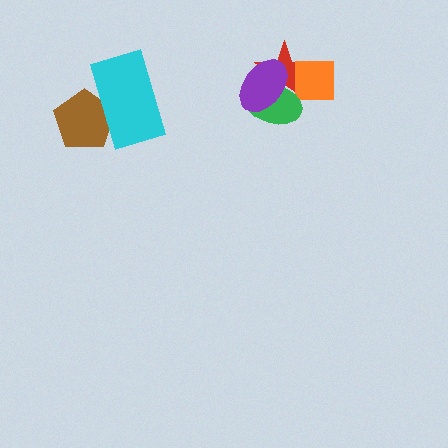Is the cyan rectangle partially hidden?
No, no other shape covers it.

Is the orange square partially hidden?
Yes, it is partially covered by another shape.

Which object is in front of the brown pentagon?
The cyan rectangle is in front of the brown pentagon.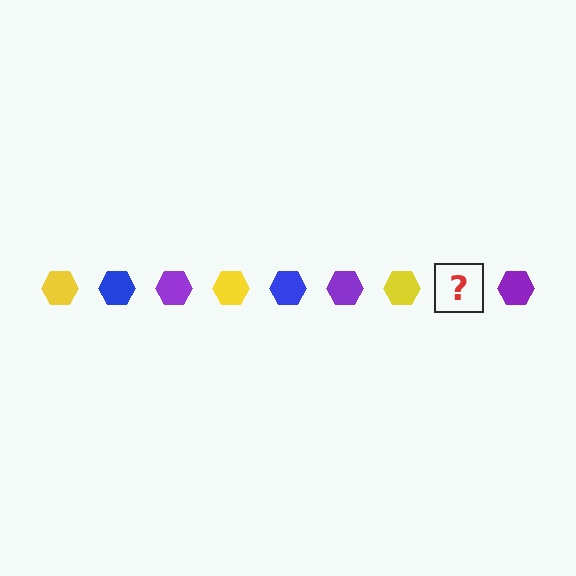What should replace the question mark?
The question mark should be replaced with a blue hexagon.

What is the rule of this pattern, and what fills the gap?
The rule is that the pattern cycles through yellow, blue, purple hexagons. The gap should be filled with a blue hexagon.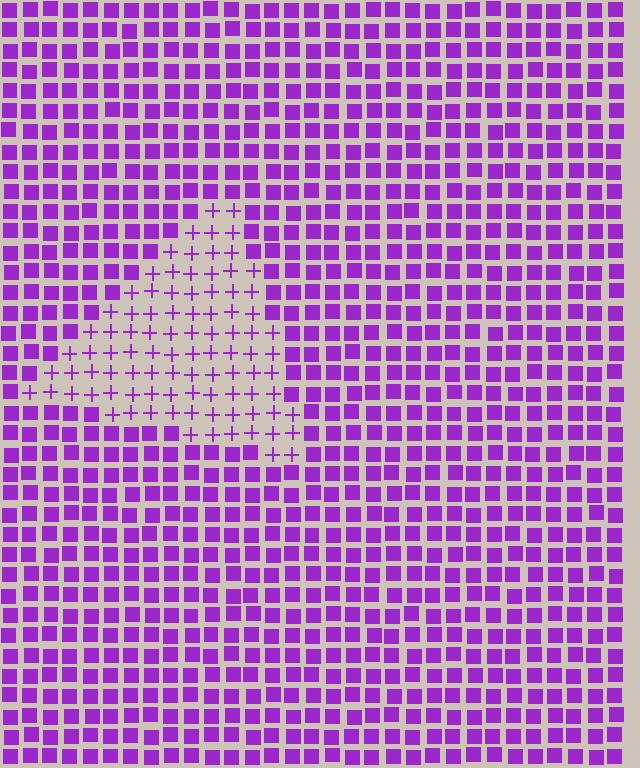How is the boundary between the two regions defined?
The boundary is defined by a change in element shape: plus signs inside vs. squares outside. All elements share the same color and spacing.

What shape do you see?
I see a triangle.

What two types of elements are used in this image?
The image uses plus signs inside the triangle region and squares outside it.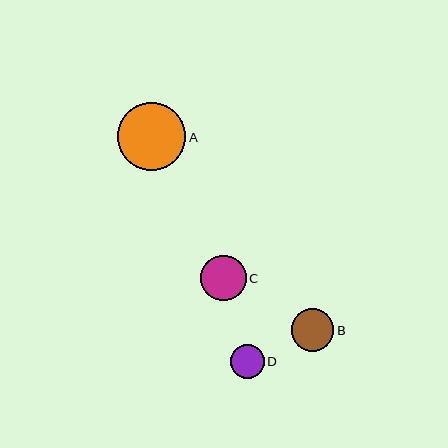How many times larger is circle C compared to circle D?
Circle C is approximately 1.3 times the size of circle D.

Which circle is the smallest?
Circle D is the smallest with a size of approximately 34 pixels.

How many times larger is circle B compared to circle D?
Circle B is approximately 1.3 times the size of circle D.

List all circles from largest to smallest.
From largest to smallest: A, C, B, D.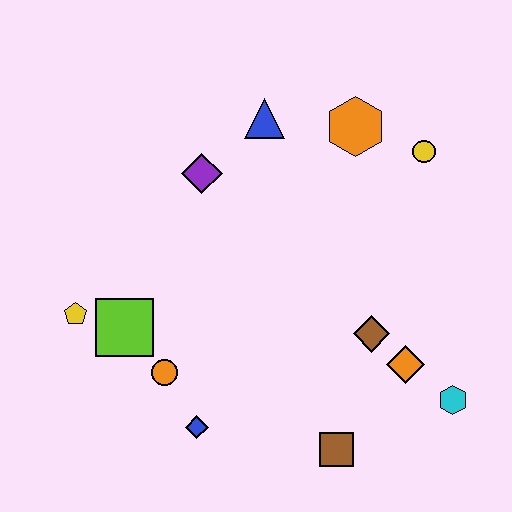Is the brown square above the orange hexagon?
No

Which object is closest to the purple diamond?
The blue triangle is closest to the purple diamond.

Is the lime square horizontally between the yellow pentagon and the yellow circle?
Yes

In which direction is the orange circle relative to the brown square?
The orange circle is to the left of the brown square.